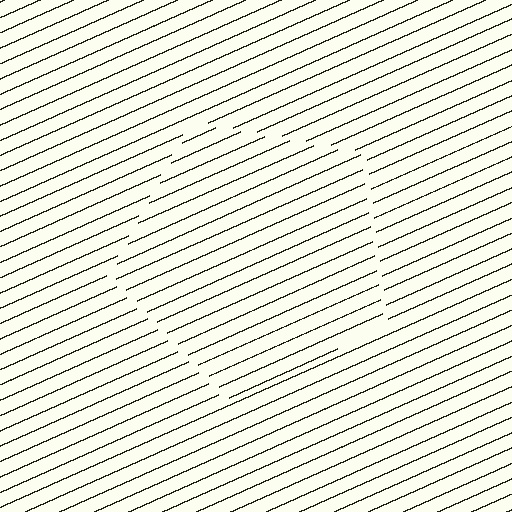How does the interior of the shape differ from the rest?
The interior of the shape contains the same grating, shifted by half a period — the contour is defined by the phase discontinuity where line-ends from the inner and outer gratings abut.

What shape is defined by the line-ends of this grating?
An illusory pentagon. The interior of the shape contains the same grating, shifted by half a period — the contour is defined by the phase discontinuity where line-ends from the inner and outer gratings abut.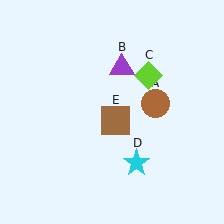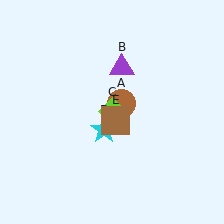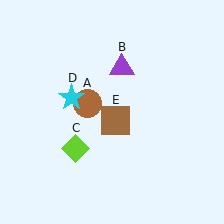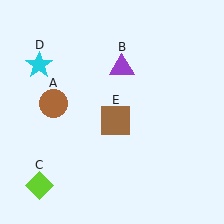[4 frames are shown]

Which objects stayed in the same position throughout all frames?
Purple triangle (object B) and brown square (object E) remained stationary.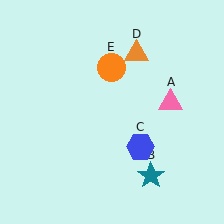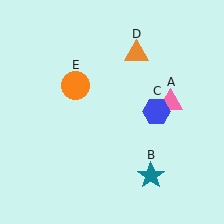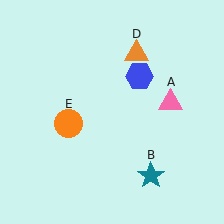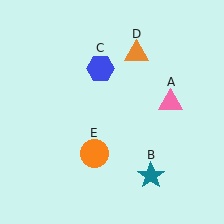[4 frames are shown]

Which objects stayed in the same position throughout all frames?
Pink triangle (object A) and teal star (object B) and orange triangle (object D) remained stationary.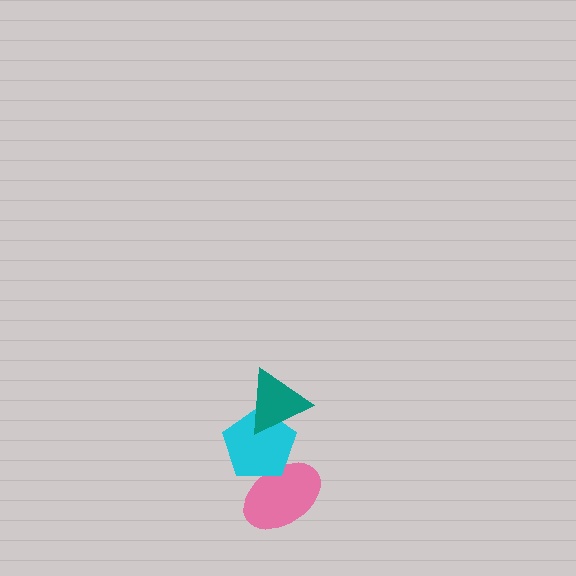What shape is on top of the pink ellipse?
The cyan pentagon is on top of the pink ellipse.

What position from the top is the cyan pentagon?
The cyan pentagon is 2nd from the top.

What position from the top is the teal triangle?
The teal triangle is 1st from the top.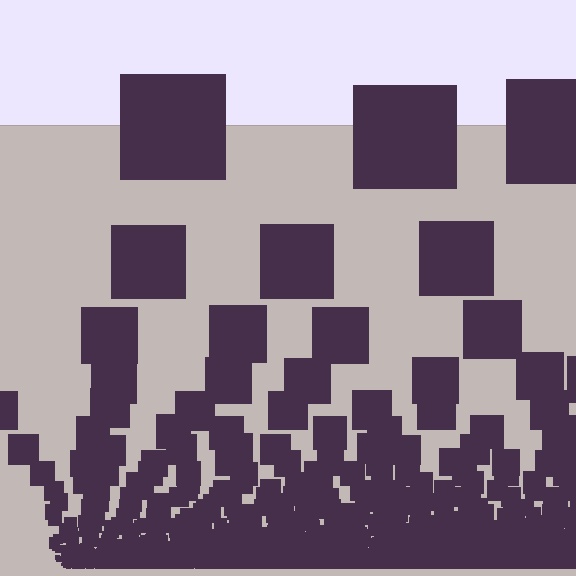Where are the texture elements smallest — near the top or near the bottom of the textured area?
Near the bottom.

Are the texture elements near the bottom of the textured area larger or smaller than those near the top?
Smaller. The gradient is inverted — elements near the bottom are smaller and denser.